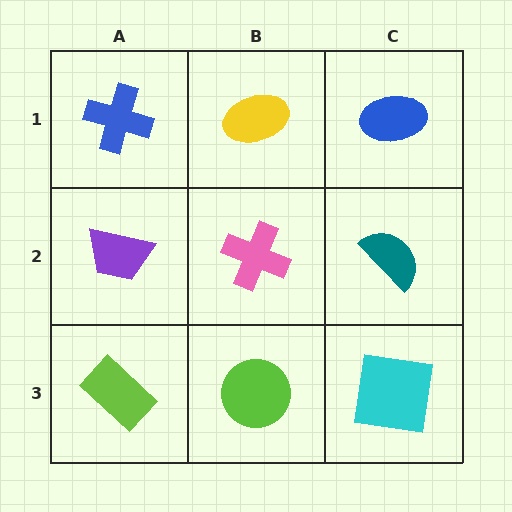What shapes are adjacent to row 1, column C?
A teal semicircle (row 2, column C), a yellow ellipse (row 1, column B).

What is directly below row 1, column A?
A purple trapezoid.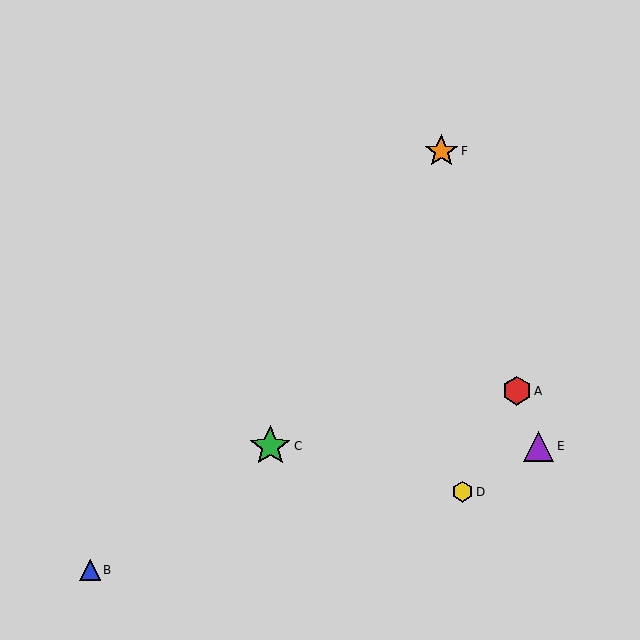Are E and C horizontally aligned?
Yes, both are at y≈446.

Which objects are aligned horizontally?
Objects C, E are aligned horizontally.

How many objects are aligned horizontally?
2 objects (C, E) are aligned horizontally.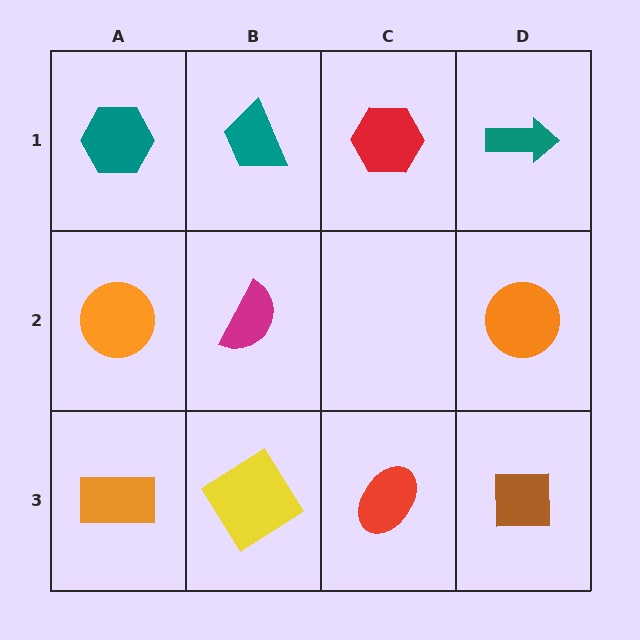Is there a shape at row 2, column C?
No, that cell is empty.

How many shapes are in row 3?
4 shapes.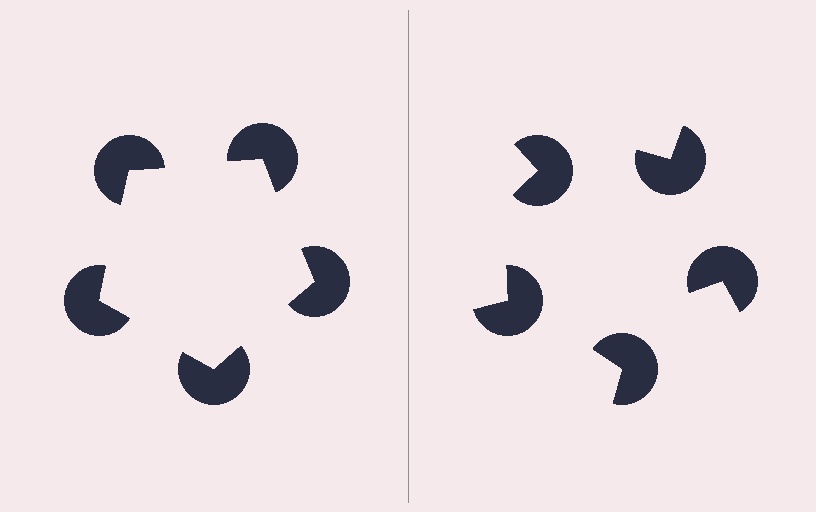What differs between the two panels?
The pac-man discs are positioned identically on both sides; only the wedge orientations differ. On the left they align to a pentagon; on the right they are misaligned.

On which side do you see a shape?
An illusory pentagon appears on the left side. On the right side the wedge cuts are rotated, so no coherent shape forms.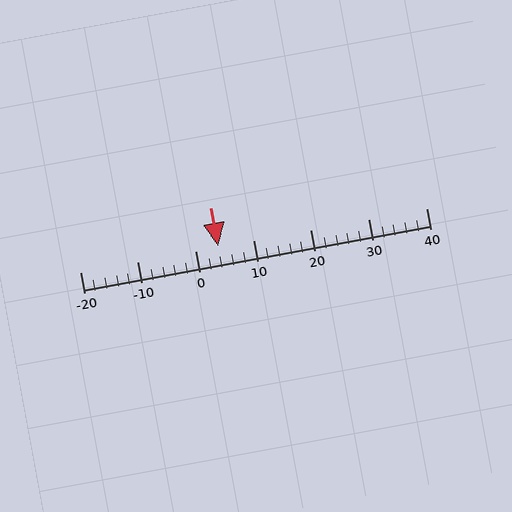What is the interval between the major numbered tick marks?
The major tick marks are spaced 10 units apart.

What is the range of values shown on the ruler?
The ruler shows values from -20 to 40.